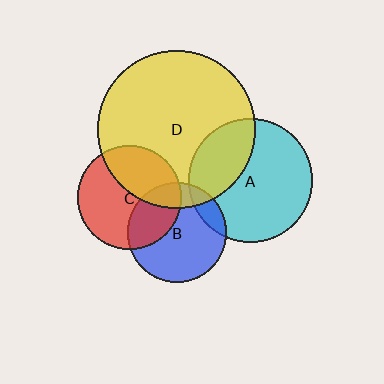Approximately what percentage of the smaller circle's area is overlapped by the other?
Approximately 15%.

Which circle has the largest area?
Circle D (yellow).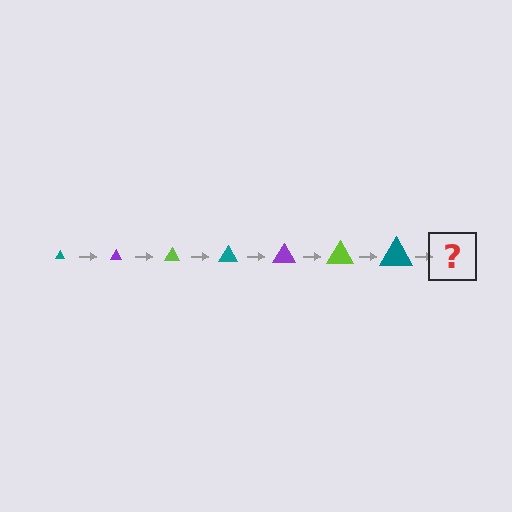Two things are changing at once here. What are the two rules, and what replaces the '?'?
The two rules are that the triangle grows larger each step and the color cycles through teal, purple, and lime. The '?' should be a purple triangle, larger than the previous one.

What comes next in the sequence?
The next element should be a purple triangle, larger than the previous one.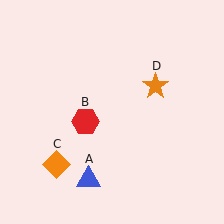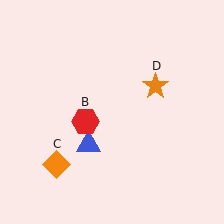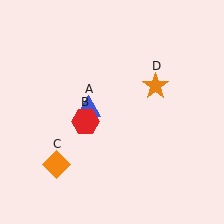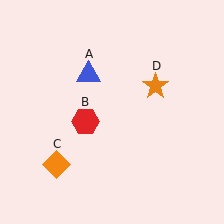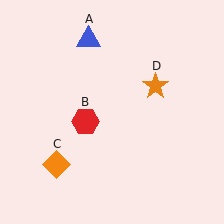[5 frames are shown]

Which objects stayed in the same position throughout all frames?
Red hexagon (object B) and orange diamond (object C) and orange star (object D) remained stationary.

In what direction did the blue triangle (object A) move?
The blue triangle (object A) moved up.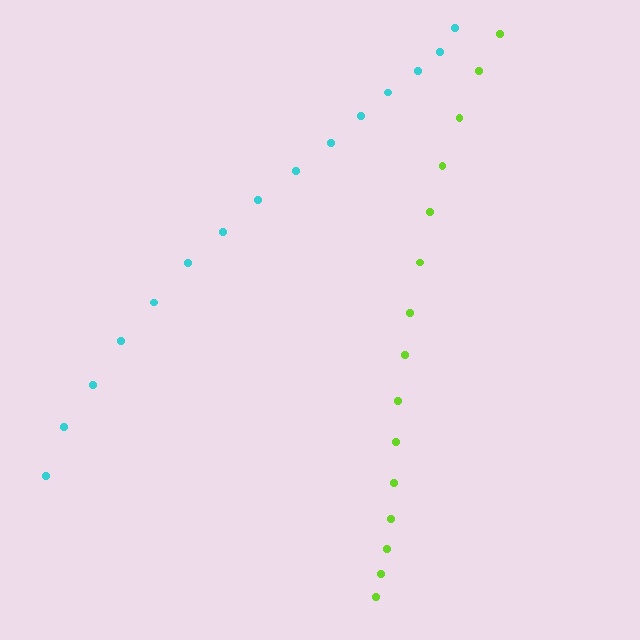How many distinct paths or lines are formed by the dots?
There are 2 distinct paths.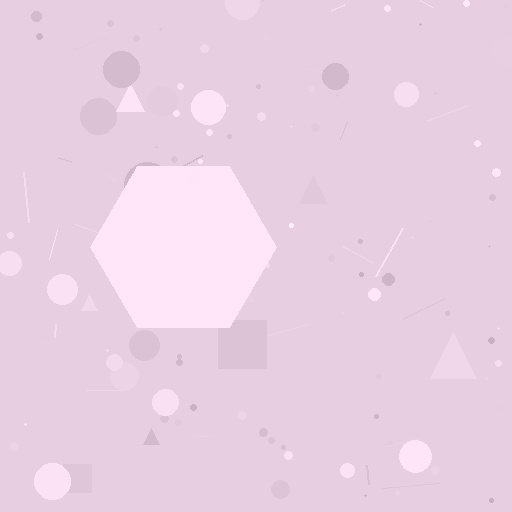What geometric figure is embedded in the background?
A hexagon is embedded in the background.